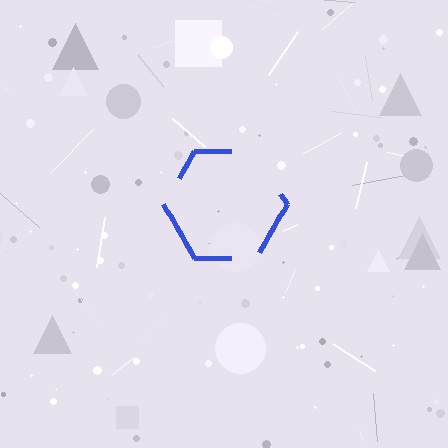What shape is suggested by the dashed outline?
The dashed outline suggests a hexagon.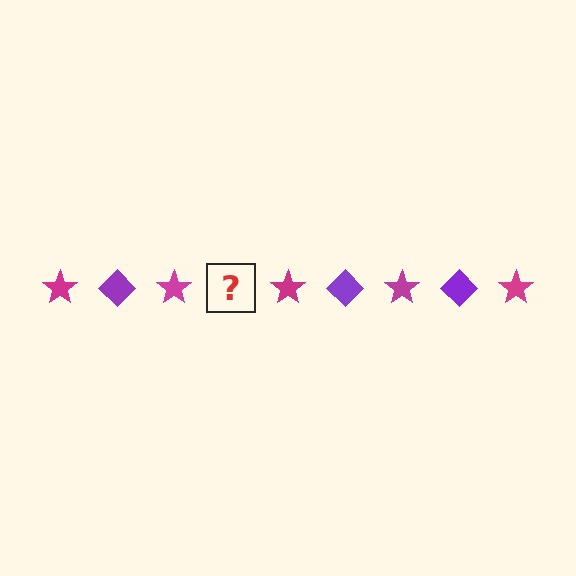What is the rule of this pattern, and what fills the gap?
The rule is that the pattern alternates between magenta star and purple diamond. The gap should be filled with a purple diamond.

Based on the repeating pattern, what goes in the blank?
The blank should be a purple diamond.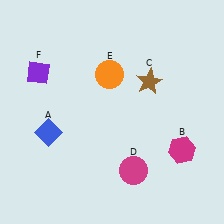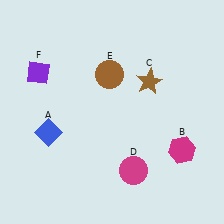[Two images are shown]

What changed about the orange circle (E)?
In Image 1, E is orange. In Image 2, it changed to brown.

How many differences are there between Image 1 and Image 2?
There is 1 difference between the two images.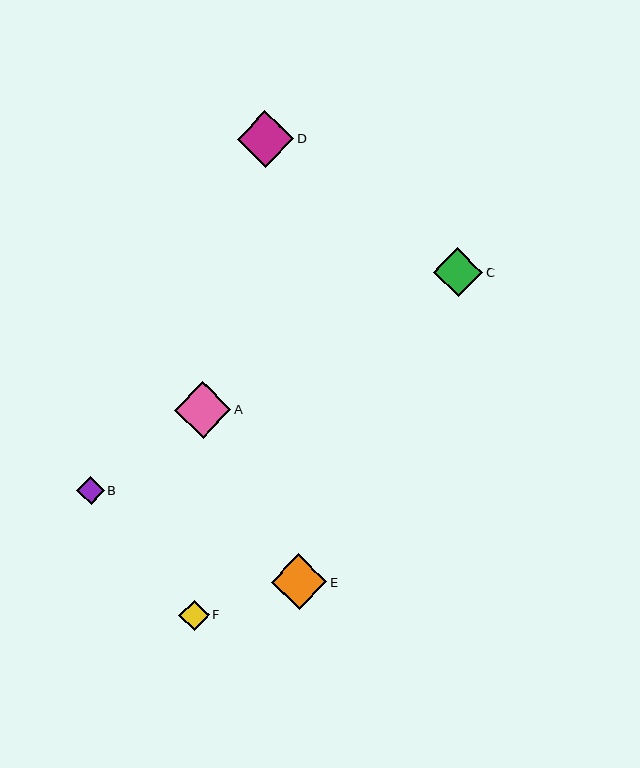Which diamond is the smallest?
Diamond B is the smallest with a size of approximately 28 pixels.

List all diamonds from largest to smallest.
From largest to smallest: D, A, E, C, F, B.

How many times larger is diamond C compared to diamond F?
Diamond C is approximately 1.6 times the size of diamond F.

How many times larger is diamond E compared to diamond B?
Diamond E is approximately 2.0 times the size of diamond B.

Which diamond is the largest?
Diamond D is the largest with a size of approximately 57 pixels.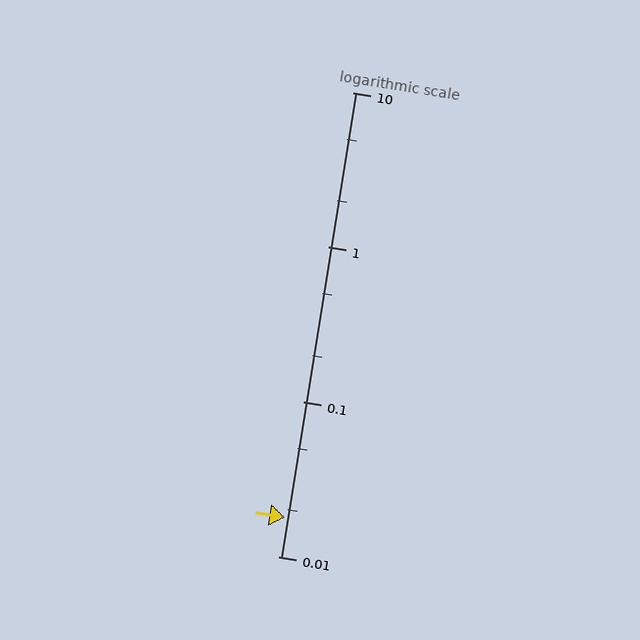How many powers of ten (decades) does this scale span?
The scale spans 3 decades, from 0.01 to 10.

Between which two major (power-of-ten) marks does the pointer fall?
The pointer is between 0.01 and 0.1.